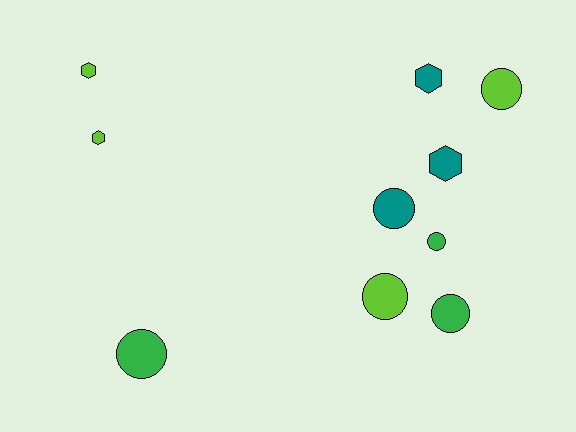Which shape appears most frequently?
Circle, with 6 objects.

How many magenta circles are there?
There are no magenta circles.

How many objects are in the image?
There are 10 objects.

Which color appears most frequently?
Lime, with 4 objects.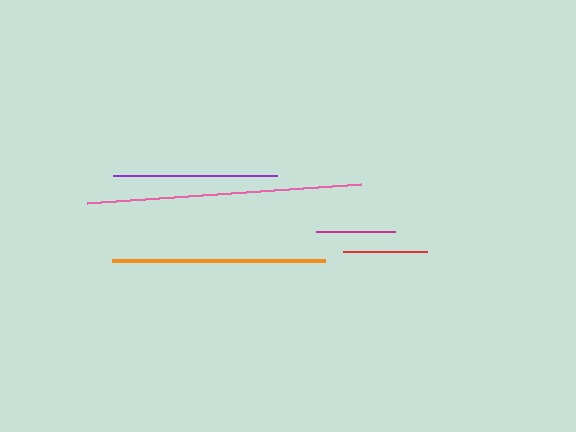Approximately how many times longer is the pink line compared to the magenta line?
The pink line is approximately 3.5 times the length of the magenta line.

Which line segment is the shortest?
The magenta line is the shortest at approximately 79 pixels.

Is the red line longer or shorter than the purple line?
The purple line is longer than the red line.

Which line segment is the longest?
The pink line is the longest at approximately 274 pixels.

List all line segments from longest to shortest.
From longest to shortest: pink, orange, purple, red, magenta.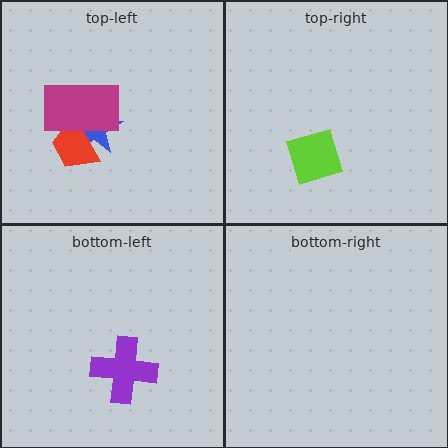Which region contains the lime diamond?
The top-right region.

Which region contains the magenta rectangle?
The top-left region.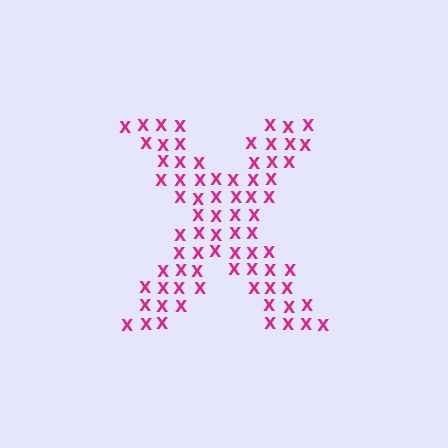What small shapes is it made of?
It is made of small letter X's.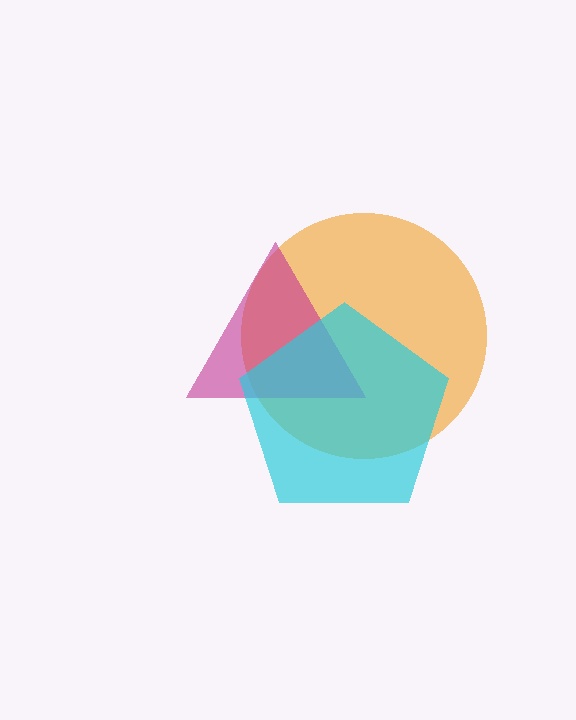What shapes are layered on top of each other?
The layered shapes are: an orange circle, a magenta triangle, a cyan pentagon.